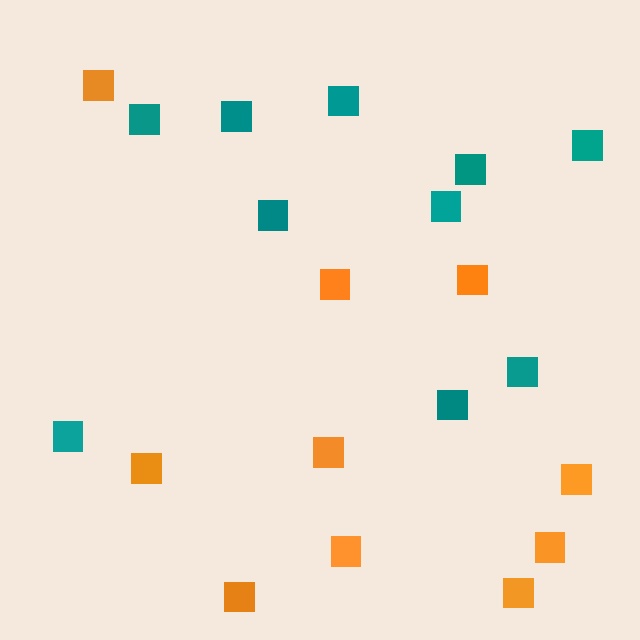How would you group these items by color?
There are 2 groups: one group of teal squares (10) and one group of orange squares (10).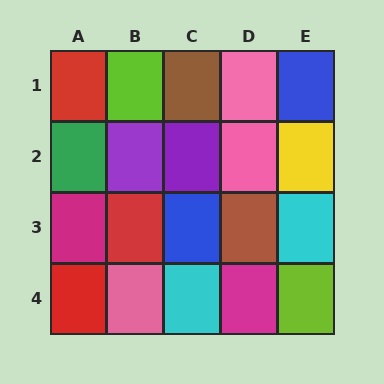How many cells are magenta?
2 cells are magenta.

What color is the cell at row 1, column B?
Lime.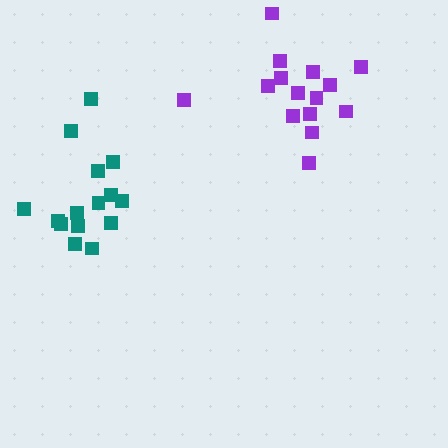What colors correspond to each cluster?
The clusters are colored: purple, teal.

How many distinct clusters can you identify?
There are 2 distinct clusters.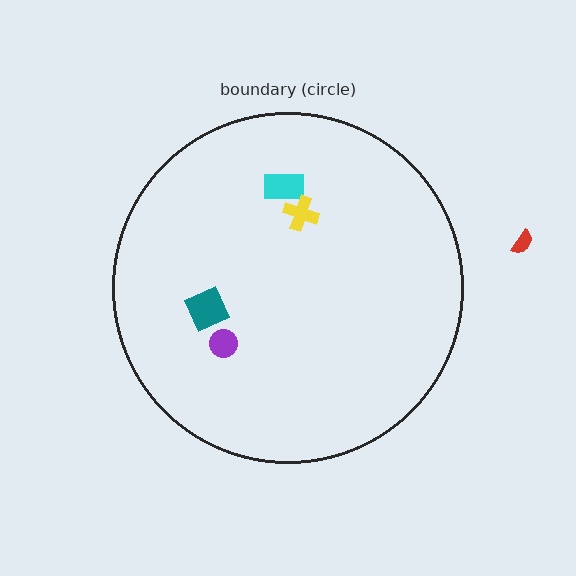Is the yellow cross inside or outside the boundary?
Inside.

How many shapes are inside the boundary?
4 inside, 1 outside.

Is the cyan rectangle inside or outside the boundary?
Inside.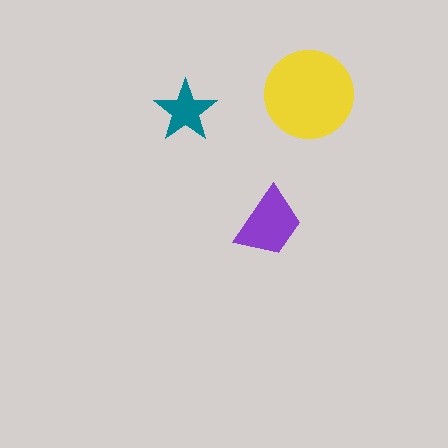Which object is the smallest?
The teal star.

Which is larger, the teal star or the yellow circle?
The yellow circle.